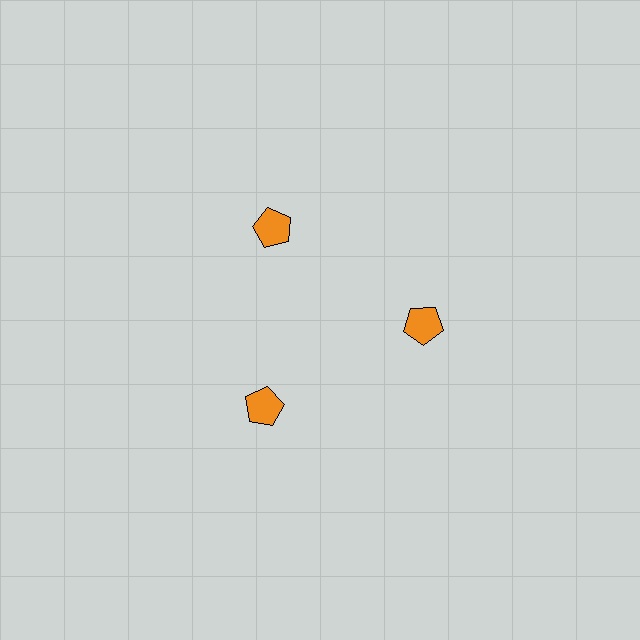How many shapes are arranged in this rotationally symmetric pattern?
There are 3 shapes, arranged in 3 groups of 1.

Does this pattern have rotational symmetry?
Yes, this pattern has 3-fold rotational symmetry. It looks the same after rotating 120 degrees around the center.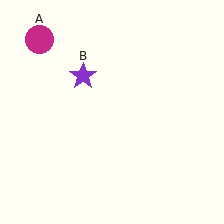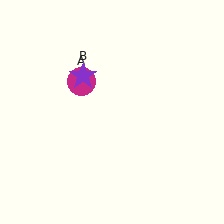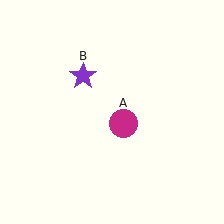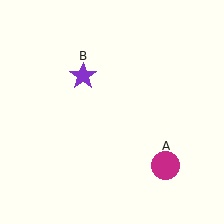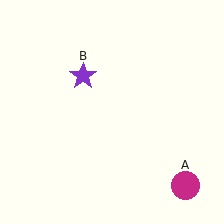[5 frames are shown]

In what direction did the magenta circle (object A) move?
The magenta circle (object A) moved down and to the right.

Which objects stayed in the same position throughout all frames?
Purple star (object B) remained stationary.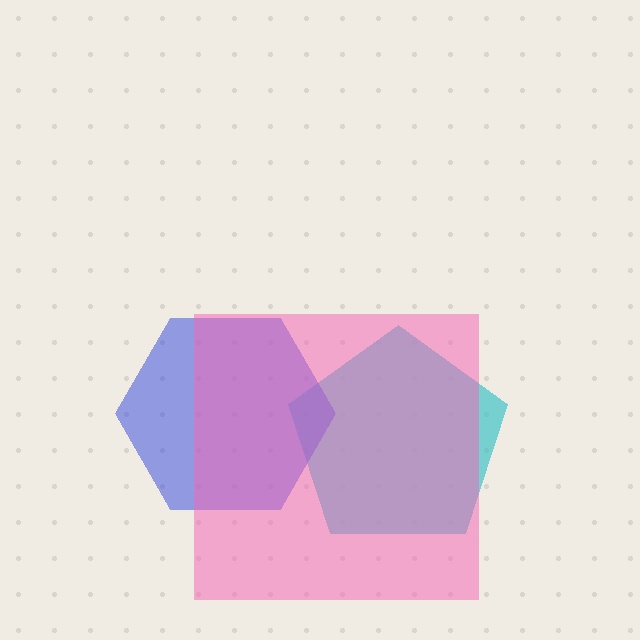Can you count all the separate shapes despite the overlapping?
Yes, there are 3 separate shapes.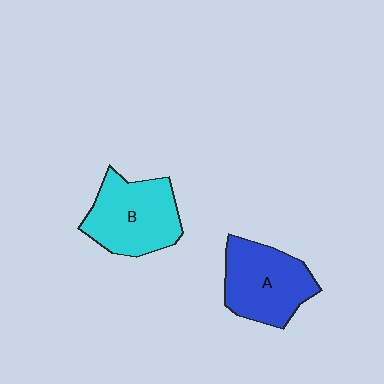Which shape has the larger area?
Shape B (cyan).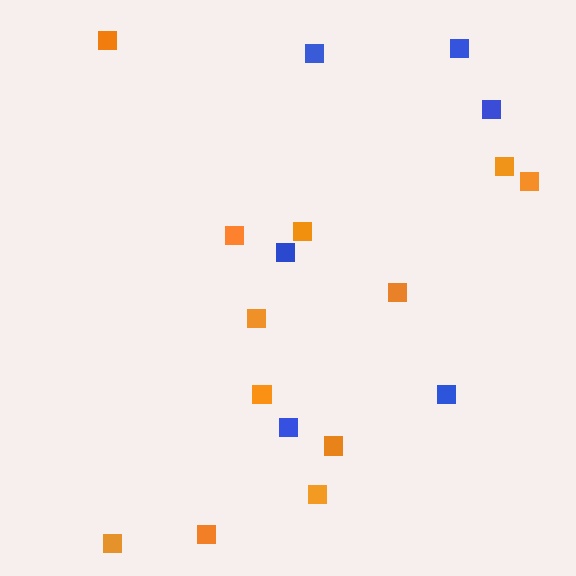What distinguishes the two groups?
There are 2 groups: one group of orange squares (12) and one group of blue squares (6).